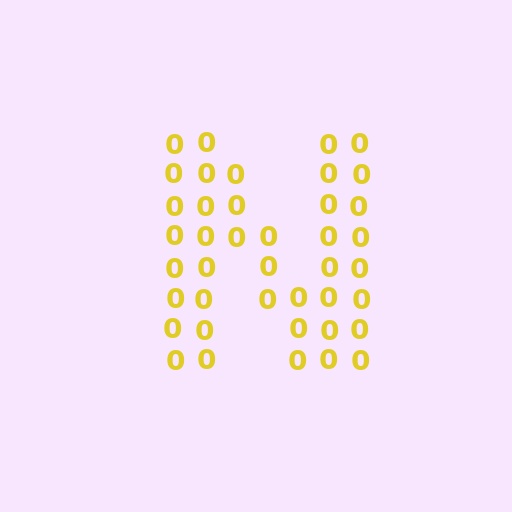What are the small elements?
The small elements are digit 0's.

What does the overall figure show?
The overall figure shows the letter N.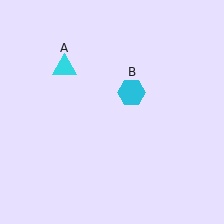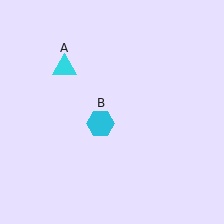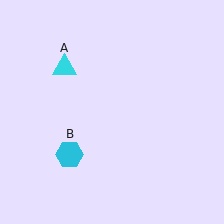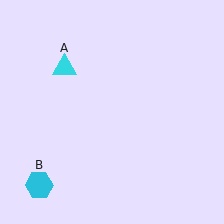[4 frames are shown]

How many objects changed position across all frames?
1 object changed position: cyan hexagon (object B).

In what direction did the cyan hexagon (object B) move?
The cyan hexagon (object B) moved down and to the left.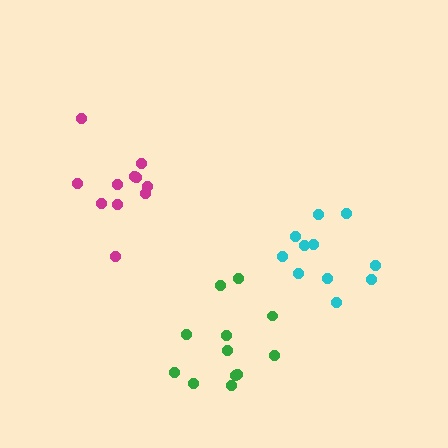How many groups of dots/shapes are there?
There are 3 groups.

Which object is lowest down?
The green cluster is bottommost.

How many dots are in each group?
Group 1: 11 dots, Group 2: 11 dots, Group 3: 12 dots (34 total).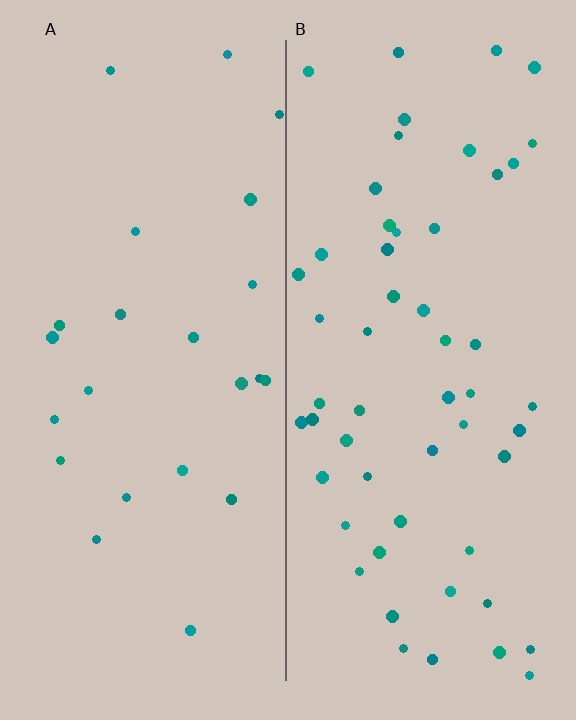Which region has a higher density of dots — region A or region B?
B (the right).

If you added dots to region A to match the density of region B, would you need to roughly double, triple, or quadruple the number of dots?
Approximately double.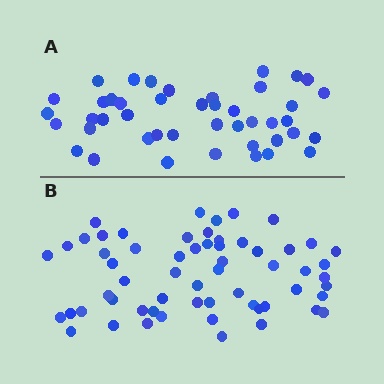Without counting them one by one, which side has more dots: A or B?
Region B (the bottom region) has more dots.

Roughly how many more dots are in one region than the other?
Region B has approximately 15 more dots than region A.